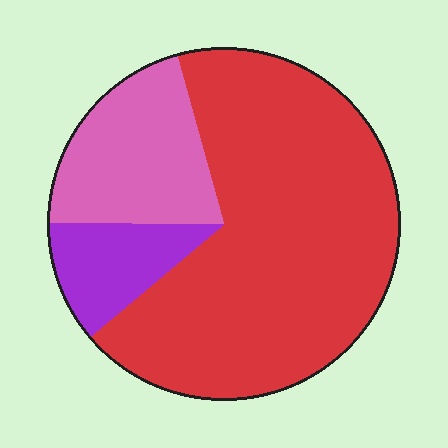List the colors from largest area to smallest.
From largest to smallest: red, pink, purple.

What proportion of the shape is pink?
Pink takes up less than a quarter of the shape.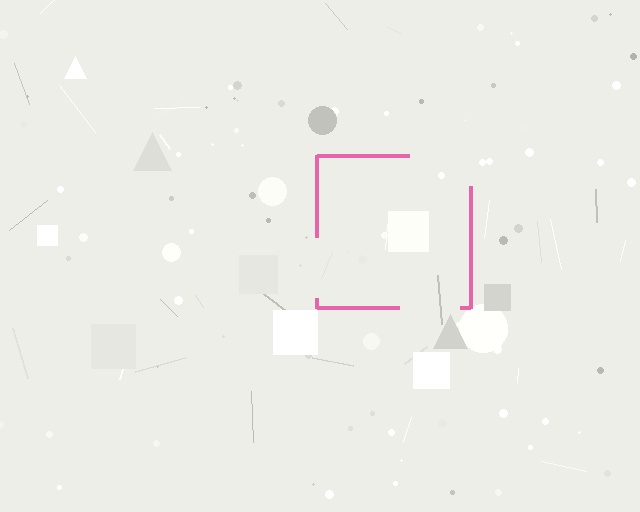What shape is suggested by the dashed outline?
The dashed outline suggests a square.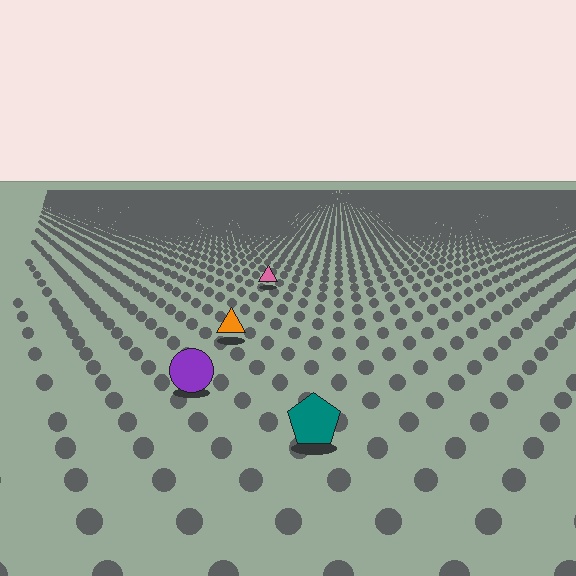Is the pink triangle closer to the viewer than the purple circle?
No. The purple circle is closer — you can tell from the texture gradient: the ground texture is coarser near it.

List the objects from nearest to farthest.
From nearest to farthest: the teal pentagon, the purple circle, the orange triangle, the pink triangle.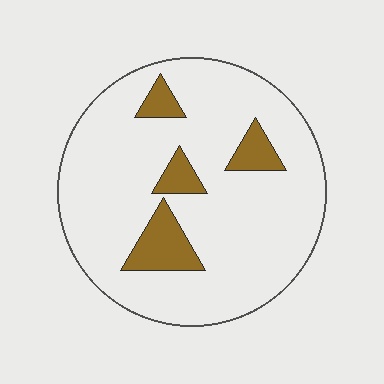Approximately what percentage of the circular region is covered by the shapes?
Approximately 15%.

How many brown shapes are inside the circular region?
4.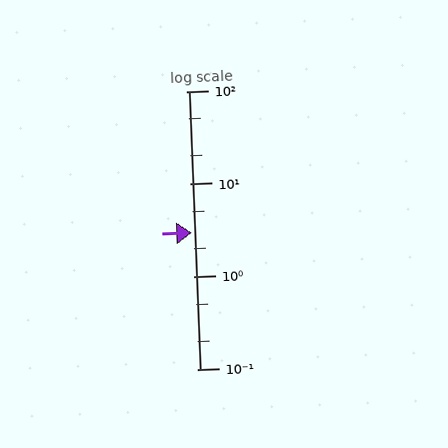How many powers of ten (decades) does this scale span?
The scale spans 3 decades, from 0.1 to 100.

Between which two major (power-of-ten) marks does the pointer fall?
The pointer is between 1 and 10.